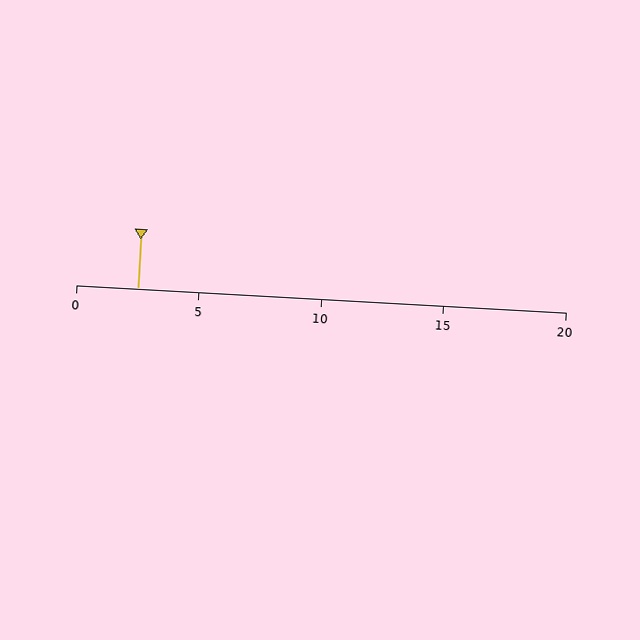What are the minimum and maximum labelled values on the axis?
The axis runs from 0 to 20.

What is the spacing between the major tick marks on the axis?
The major ticks are spaced 5 apart.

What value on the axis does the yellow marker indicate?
The marker indicates approximately 2.5.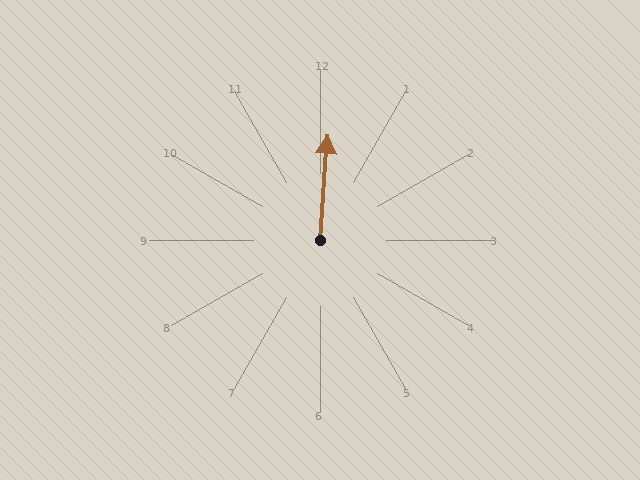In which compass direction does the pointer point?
North.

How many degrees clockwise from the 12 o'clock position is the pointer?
Approximately 4 degrees.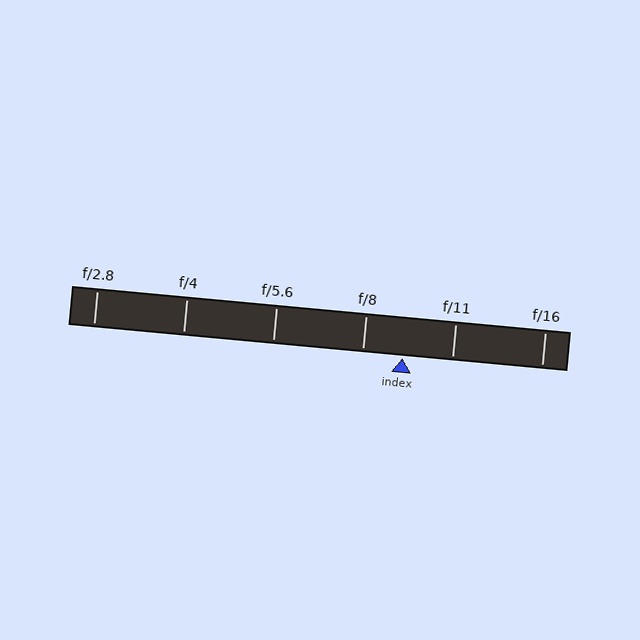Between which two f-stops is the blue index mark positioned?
The index mark is between f/8 and f/11.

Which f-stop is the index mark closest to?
The index mark is closest to f/8.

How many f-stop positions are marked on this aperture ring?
There are 6 f-stop positions marked.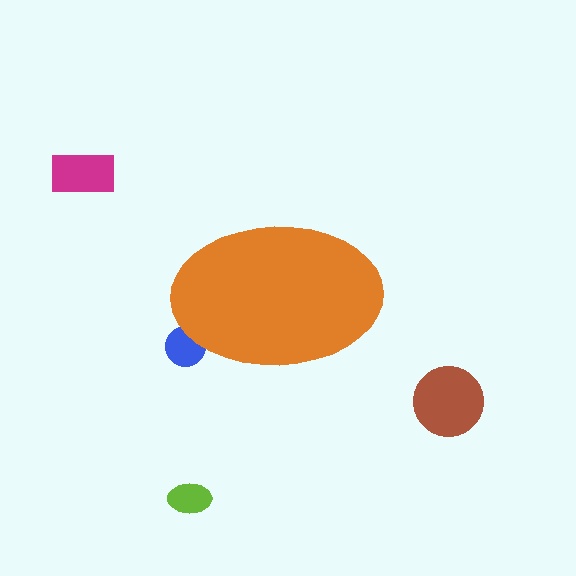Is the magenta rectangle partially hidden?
No, the magenta rectangle is fully visible.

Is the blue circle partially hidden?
Yes, the blue circle is partially hidden behind the orange ellipse.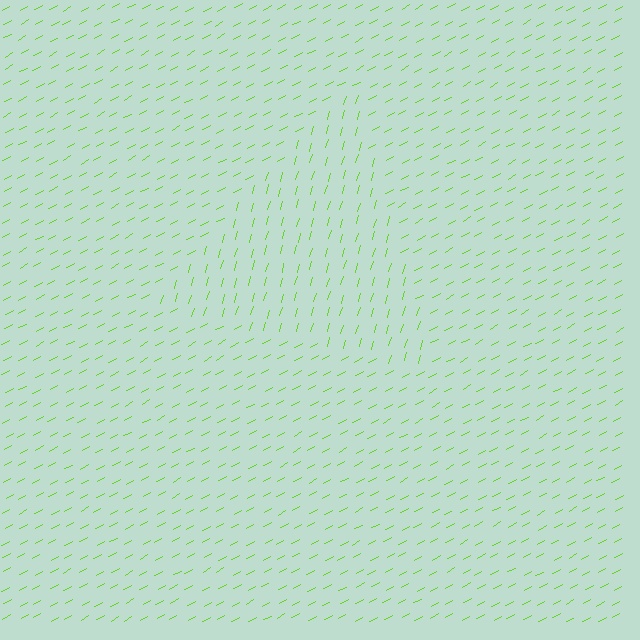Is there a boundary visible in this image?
Yes, there is a texture boundary formed by a change in line orientation.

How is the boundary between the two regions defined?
The boundary is defined purely by a change in line orientation (approximately 45 degrees difference). All lines are the same color and thickness.